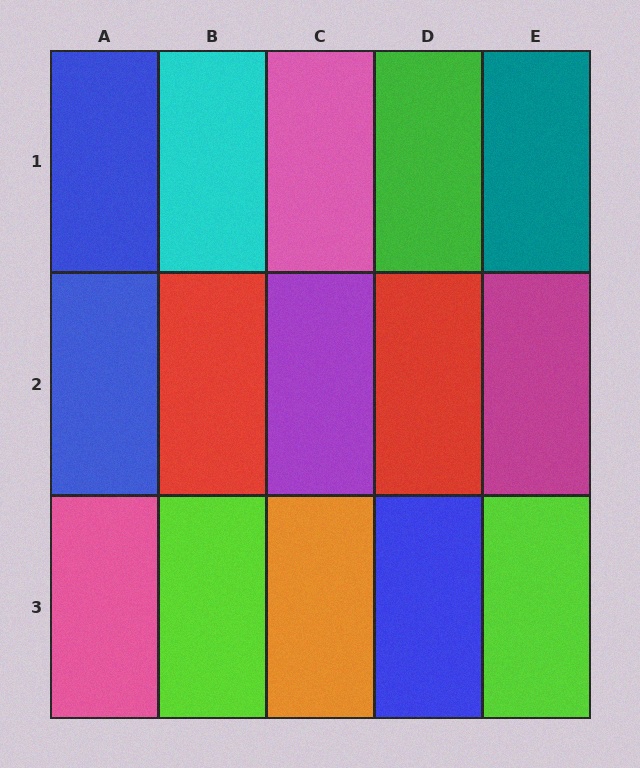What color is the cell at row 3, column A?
Pink.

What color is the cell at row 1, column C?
Pink.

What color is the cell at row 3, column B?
Lime.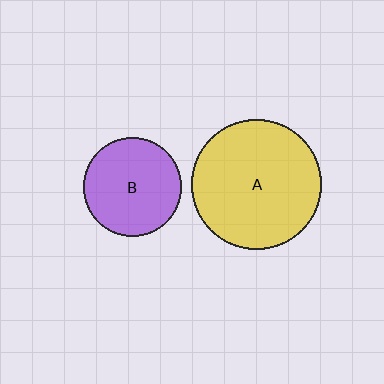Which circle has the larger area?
Circle A (yellow).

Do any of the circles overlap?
No, none of the circles overlap.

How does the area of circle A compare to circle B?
Approximately 1.7 times.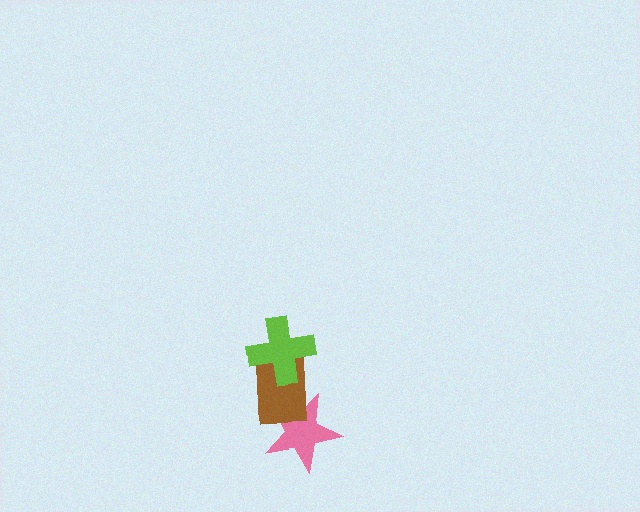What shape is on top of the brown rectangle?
The lime cross is on top of the brown rectangle.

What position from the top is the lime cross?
The lime cross is 1st from the top.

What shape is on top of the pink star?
The brown rectangle is on top of the pink star.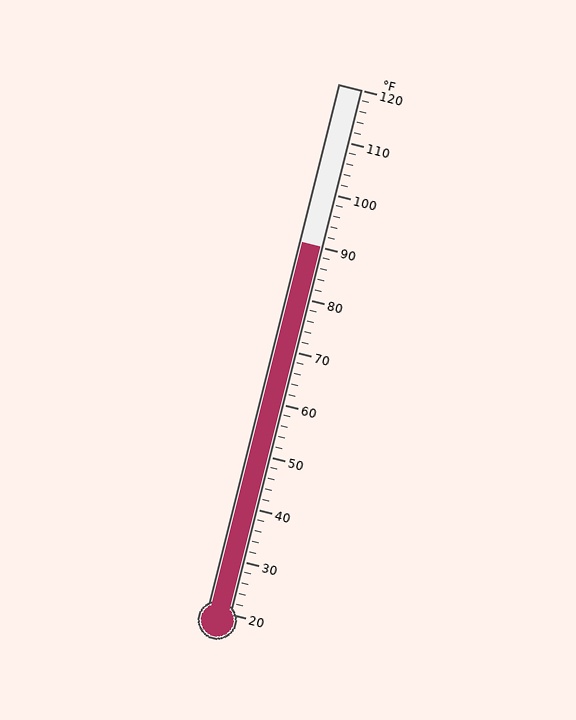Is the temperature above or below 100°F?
The temperature is below 100°F.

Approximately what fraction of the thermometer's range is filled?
The thermometer is filled to approximately 70% of its range.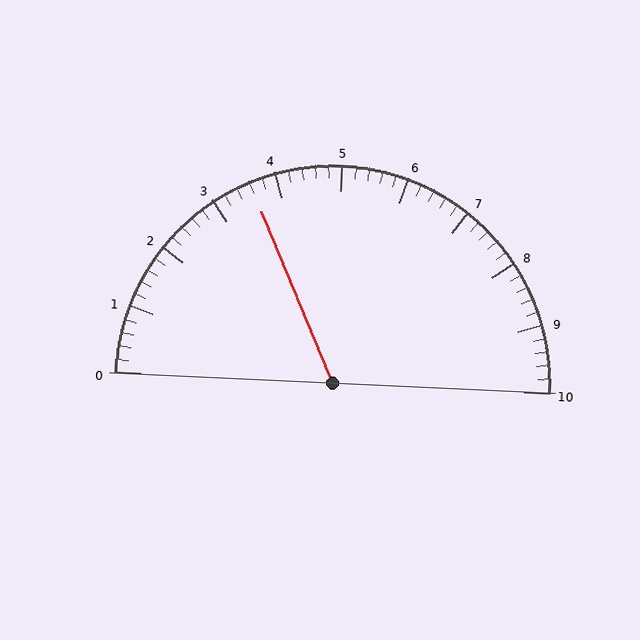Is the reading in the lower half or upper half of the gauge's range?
The reading is in the lower half of the range (0 to 10).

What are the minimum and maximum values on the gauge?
The gauge ranges from 0 to 10.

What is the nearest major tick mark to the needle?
The nearest major tick mark is 4.